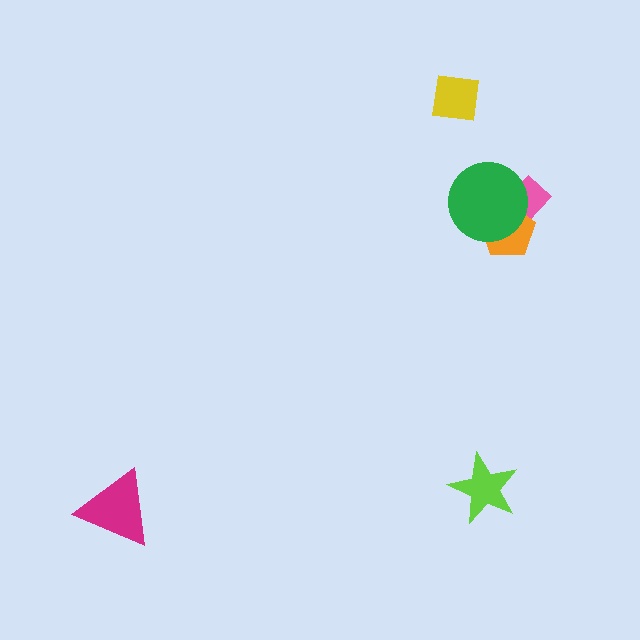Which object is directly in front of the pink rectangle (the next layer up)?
The orange pentagon is directly in front of the pink rectangle.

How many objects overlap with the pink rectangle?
2 objects overlap with the pink rectangle.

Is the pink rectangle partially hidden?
Yes, it is partially covered by another shape.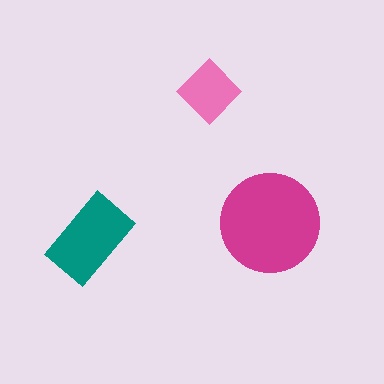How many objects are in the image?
There are 3 objects in the image.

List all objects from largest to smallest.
The magenta circle, the teal rectangle, the pink diamond.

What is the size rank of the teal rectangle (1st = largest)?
2nd.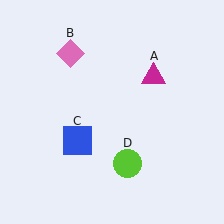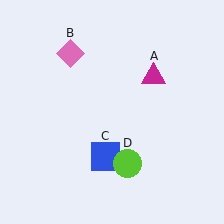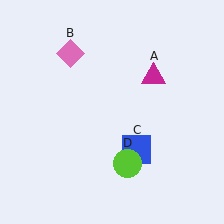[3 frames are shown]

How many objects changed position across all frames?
1 object changed position: blue square (object C).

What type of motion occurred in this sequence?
The blue square (object C) rotated counterclockwise around the center of the scene.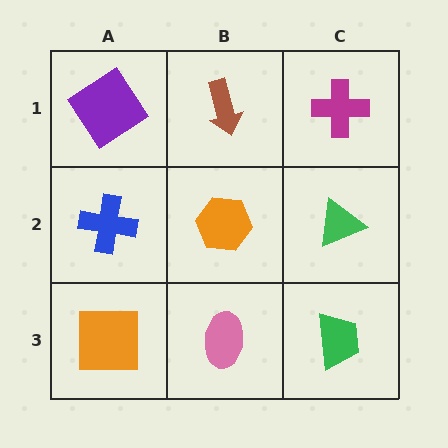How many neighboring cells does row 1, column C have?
2.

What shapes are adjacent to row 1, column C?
A green triangle (row 2, column C), a brown arrow (row 1, column B).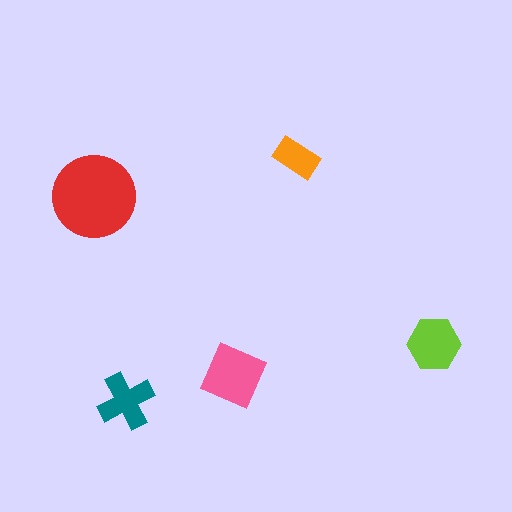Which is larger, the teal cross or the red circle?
The red circle.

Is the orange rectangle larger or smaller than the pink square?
Smaller.